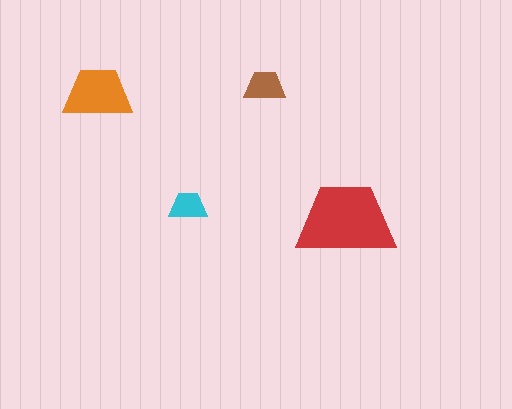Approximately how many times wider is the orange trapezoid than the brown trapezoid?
About 1.5 times wider.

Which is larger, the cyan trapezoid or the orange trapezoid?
The orange one.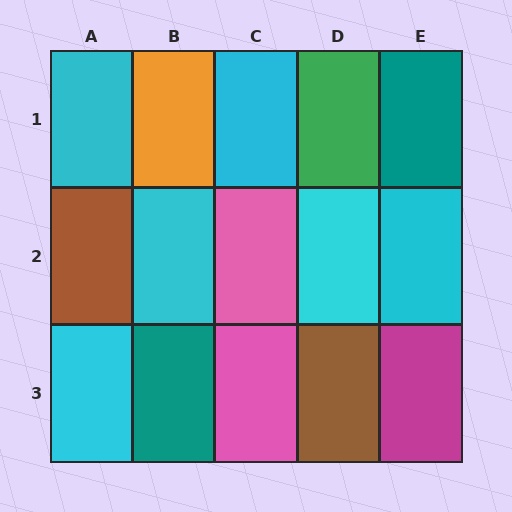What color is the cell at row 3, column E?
Magenta.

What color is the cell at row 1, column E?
Teal.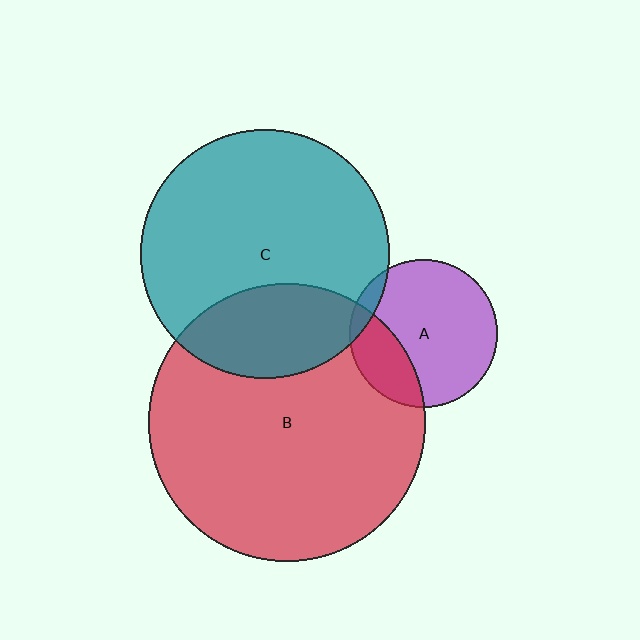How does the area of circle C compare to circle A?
Approximately 2.8 times.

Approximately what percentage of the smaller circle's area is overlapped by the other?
Approximately 5%.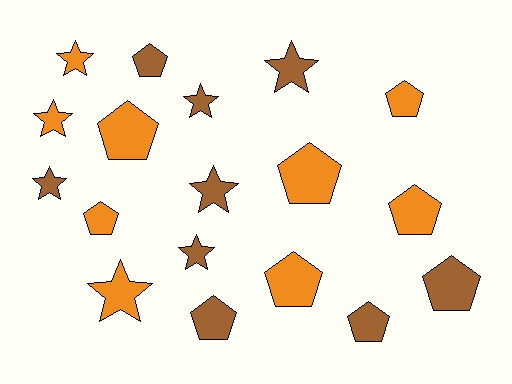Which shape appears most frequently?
Pentagon, with 10 objects.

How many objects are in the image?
There are 18 objects.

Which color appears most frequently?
Brown, with 9 objects.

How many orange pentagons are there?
There are 6 orange pentagons.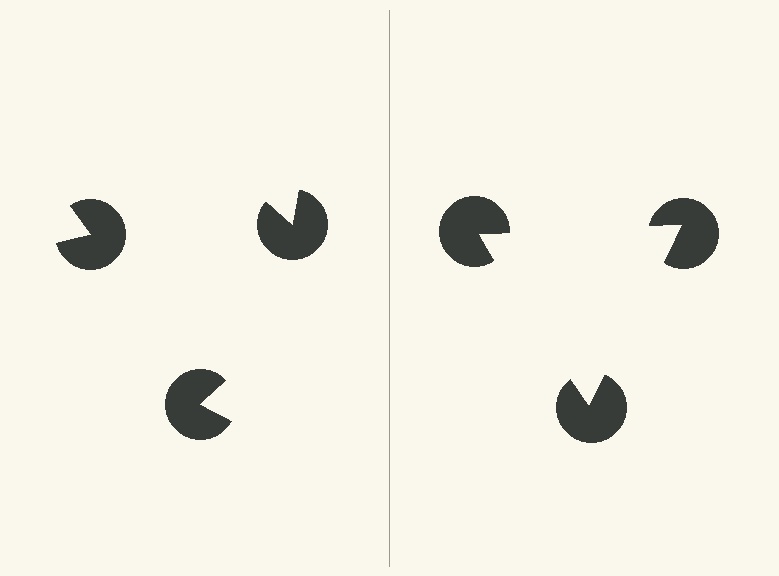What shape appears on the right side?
An illusory triangle.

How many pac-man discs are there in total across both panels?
6 — 3 on each side.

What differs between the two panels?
The pac-man discs are positioned identically on both sides; only the wedge orientations differ. On the right they align to a triangle; on the left they are misaligned.